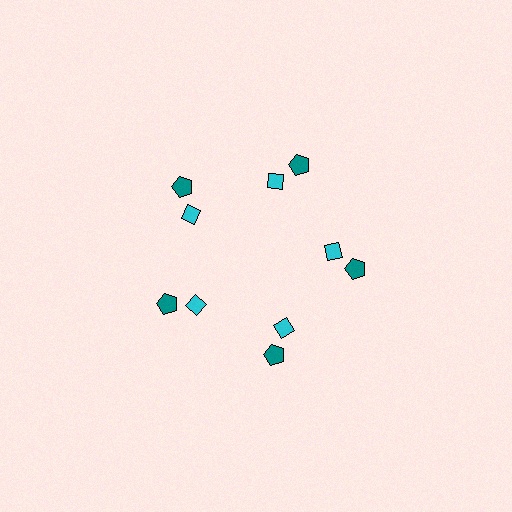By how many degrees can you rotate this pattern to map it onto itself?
The pattern maps onto itself every 72 degrees of rotation.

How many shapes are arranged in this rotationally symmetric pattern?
There are 10 shapes, arranged in 5 groups of 2.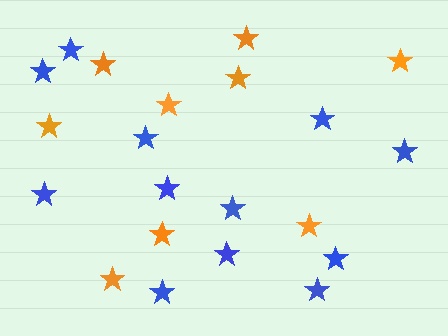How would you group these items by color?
There are 2 groups: one group of orange stars (9) and one group of blue stars (12).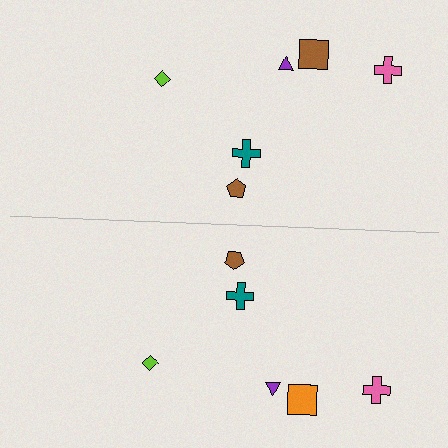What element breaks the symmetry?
The orange square on the bottom side breaks the symmetry — its mirror counterpart is brown.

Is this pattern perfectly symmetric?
No, the pattern is not perfectly symmetric. The orange square on the bottom side breaks the symmetry — its mirror counterpart is brown.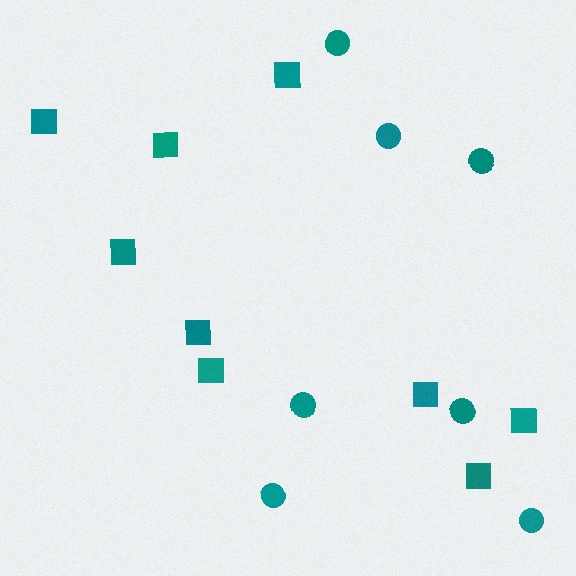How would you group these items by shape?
There are 2 groups: one group of squares (9) and one group of circles (7).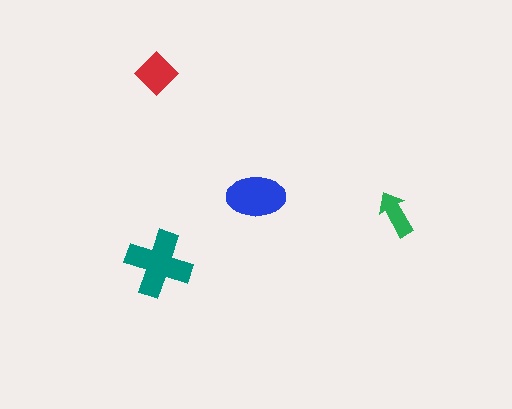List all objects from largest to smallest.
The teal cross, the blue ellipse, the red diamond, the green arrow.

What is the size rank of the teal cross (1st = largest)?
1st.